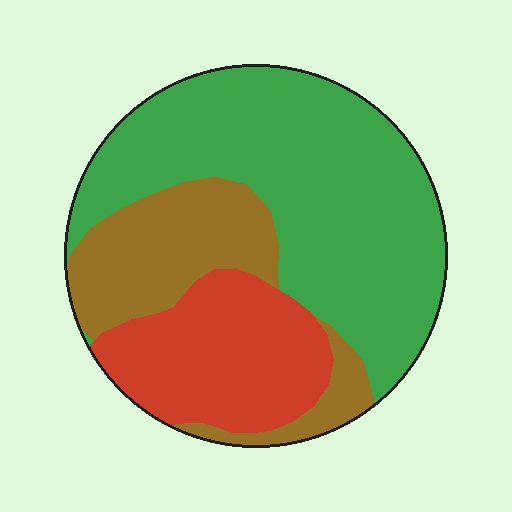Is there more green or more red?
Green.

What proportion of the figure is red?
Red covers 24% of the figure.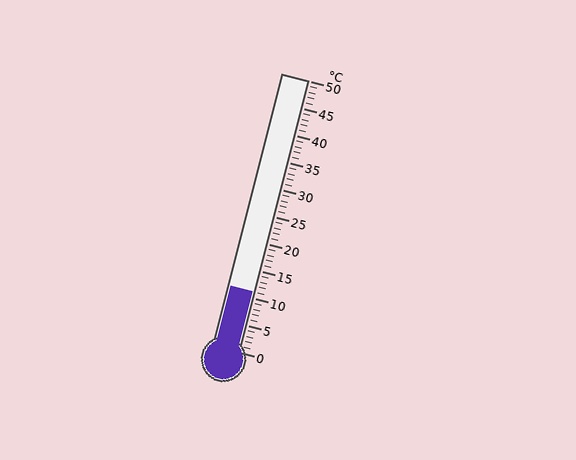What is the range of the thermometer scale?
The thermometer scale ranges from 0°C to 50°C.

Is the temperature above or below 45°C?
The temperature is below 45°C.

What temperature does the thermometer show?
The thermometer shows approximately 11°C.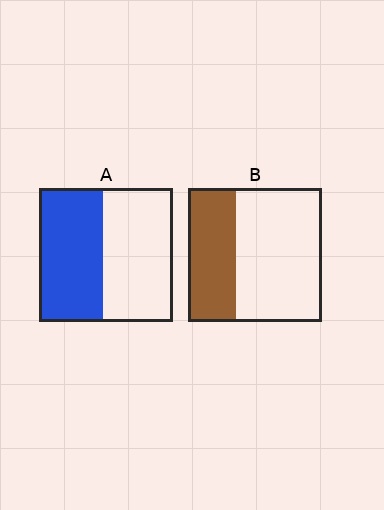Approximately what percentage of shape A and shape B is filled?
A is approximately 50% and B is approximately 35%.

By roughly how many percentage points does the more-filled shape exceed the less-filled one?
By roughly 10 percentage points (A over B).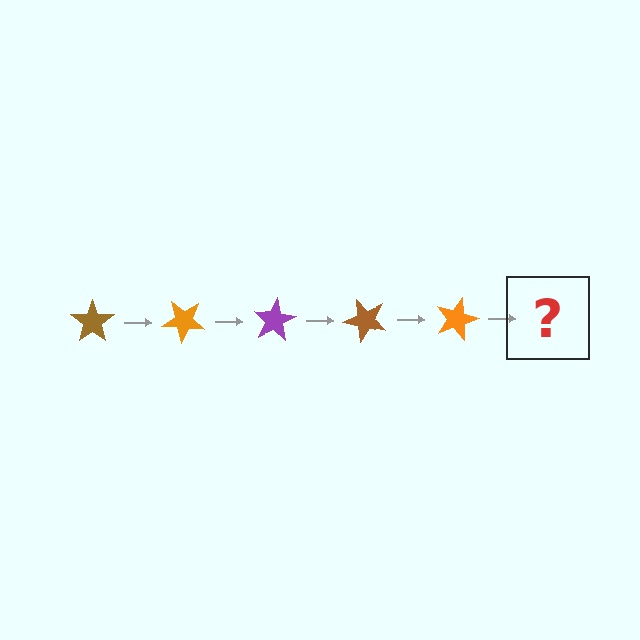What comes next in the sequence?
The next element should be a purple star, rotated 200 degrees from the start.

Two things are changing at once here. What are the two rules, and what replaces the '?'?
The two rules are that it rotates 40 degrees each step and the color cycles through brown, orange, and purple. The '?' should be a purple star, rotated 200 degrees from the start.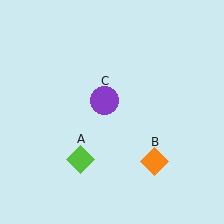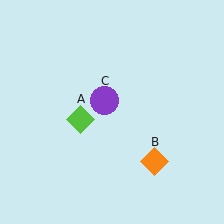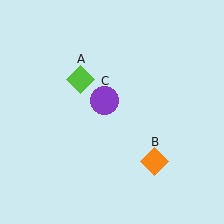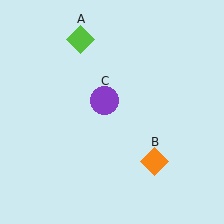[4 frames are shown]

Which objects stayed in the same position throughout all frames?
Orange diamond (object B) and purple circle (object C) remained stationary.